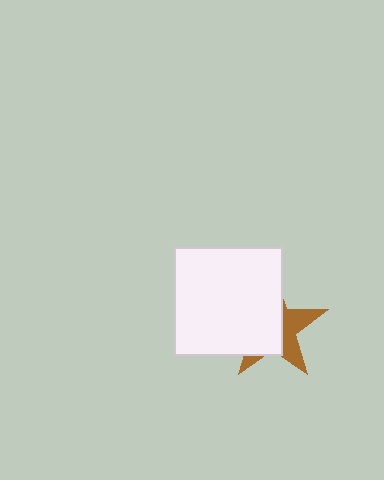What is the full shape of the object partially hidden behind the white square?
The partially hidden object is a brown star.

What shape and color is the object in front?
The object in front is a white square.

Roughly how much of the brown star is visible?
A small part of it is visible (roughly 37%).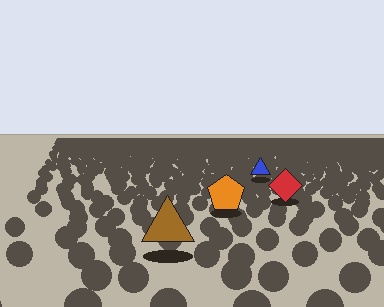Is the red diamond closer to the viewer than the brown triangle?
No. The brown triangle is closer — you can tell from the texture gradient: the ground texture is coarser near it.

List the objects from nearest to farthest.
From nearest to farthest: the brown triangle, the orange pentagon, the red diamond, the blue triangle.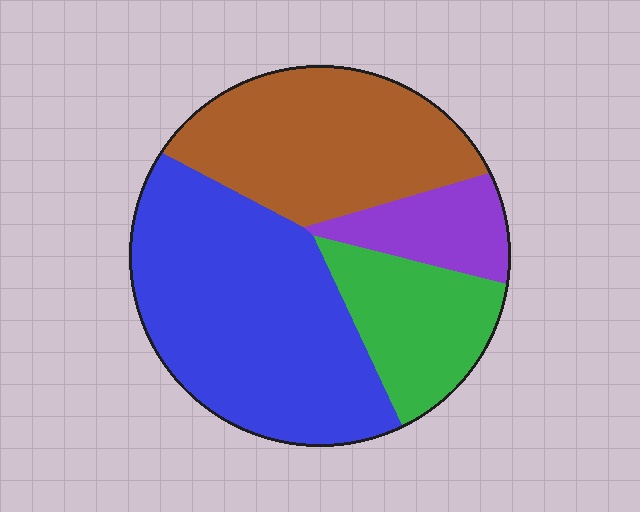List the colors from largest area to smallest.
From largest to smallest: blue, brown, green, purple.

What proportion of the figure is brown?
Brown covers 30% of the figure.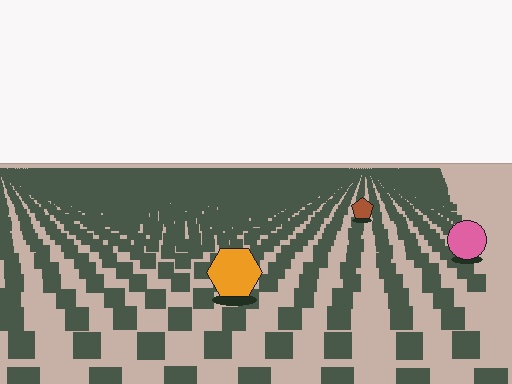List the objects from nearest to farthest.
From nearest to farthest: the orange hexagon, the pink circle, the brown pentagon.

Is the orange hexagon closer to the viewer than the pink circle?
Yes. The orange hexagon is closer — you can tell from the texture gradient: the ground texture is coarser near it.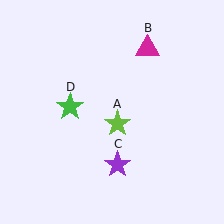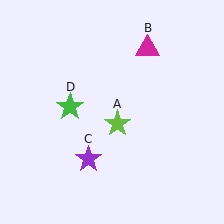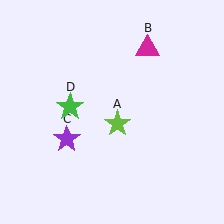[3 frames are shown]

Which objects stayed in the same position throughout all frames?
Lime star (object A) and magenta triangle (object B) and green star (object D) remained stationary.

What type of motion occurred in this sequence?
The purple star (object C) rotated clockwise around the center of the scene.